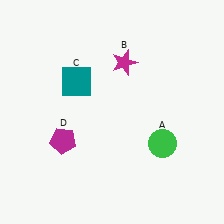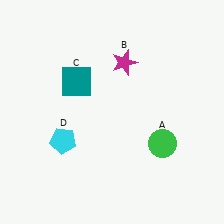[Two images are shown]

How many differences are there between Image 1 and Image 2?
There is 1 difference between the two images.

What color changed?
The pentagon (D) changed from magenta in Image 1 to cyan in Image 2.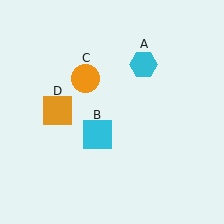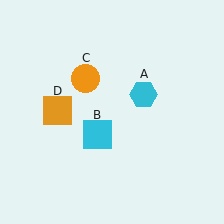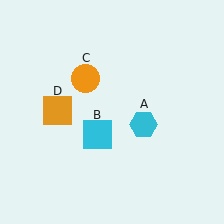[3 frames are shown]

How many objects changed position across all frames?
1 object changed position: cyan hexagon (object A).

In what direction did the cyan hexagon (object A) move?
The cyan hexagon (object A) moved down.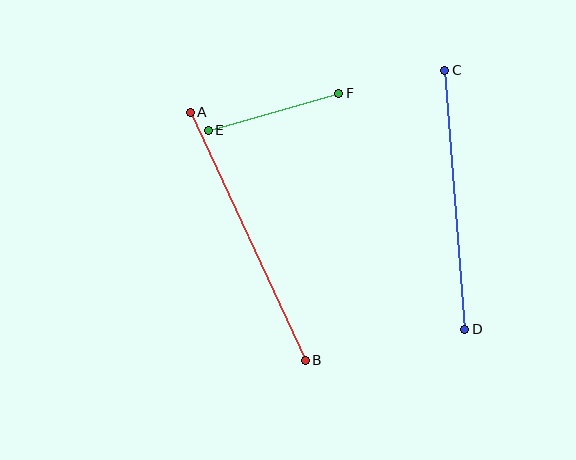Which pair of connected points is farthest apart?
Points A and B are farthest apart.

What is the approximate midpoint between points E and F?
The midpoint is at approximately (274, 112) pixels.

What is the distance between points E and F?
The distance is approximately 136 pixels.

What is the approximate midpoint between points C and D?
The midpoint is at approximately (455, 200) pixels.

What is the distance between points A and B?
The distance is approximately 273 pixels.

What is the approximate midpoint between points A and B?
The midpoint is at approximately (248, 236) pixels.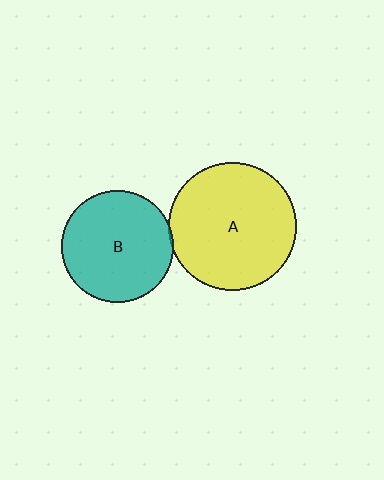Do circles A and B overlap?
Yes.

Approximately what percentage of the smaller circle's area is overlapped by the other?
Approximately 5%.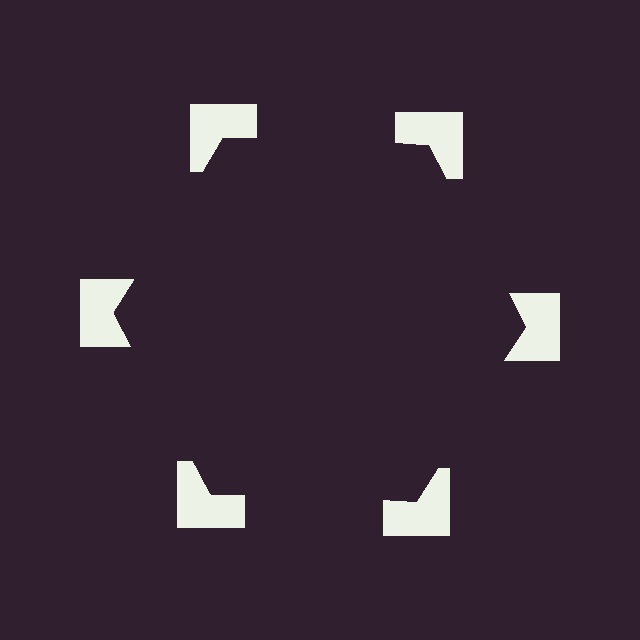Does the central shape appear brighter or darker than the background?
It typically appears slightly darker than the background, even though no actual brightness change is drawn.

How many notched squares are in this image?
There are 6 — one at each vertex of the illusory hexagon.